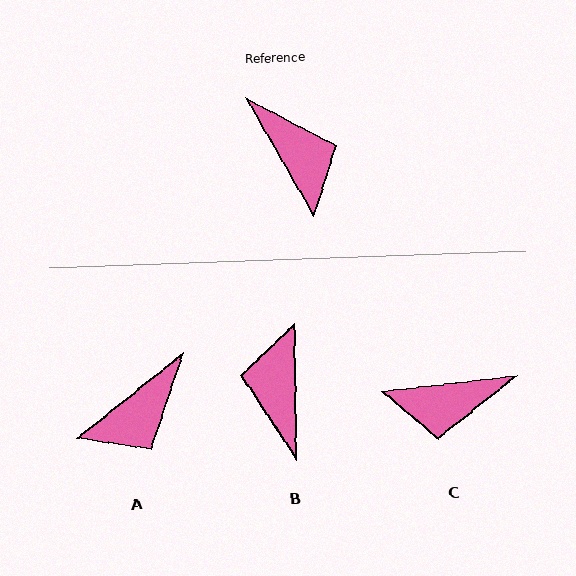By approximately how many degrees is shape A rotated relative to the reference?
Approximately 81 degrees clockwise.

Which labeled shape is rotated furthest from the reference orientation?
B, about 151 degrees away.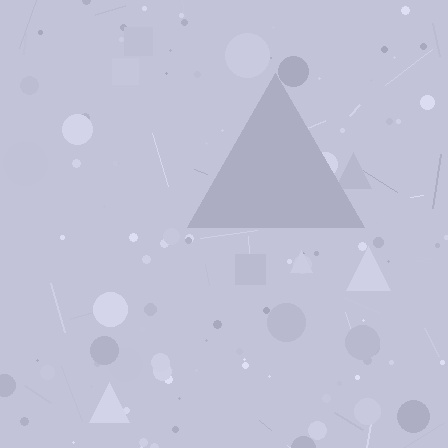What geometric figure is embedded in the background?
A triangle is embedded in the background.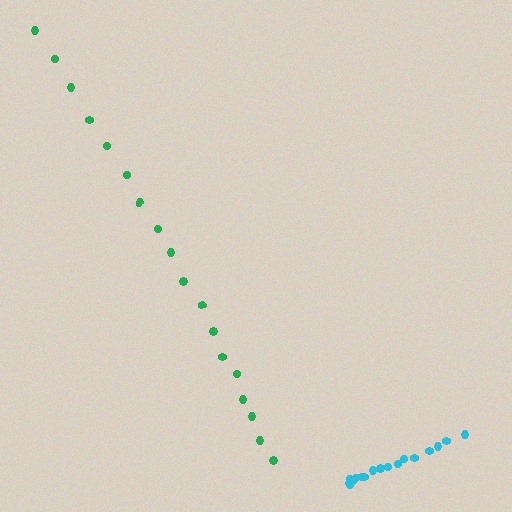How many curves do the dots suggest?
There are 2 distinct paths.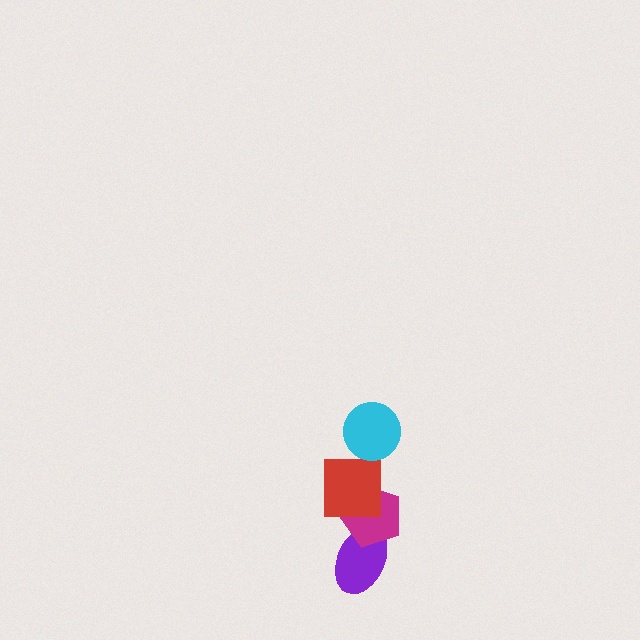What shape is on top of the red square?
The cyan circle is on top of the red square.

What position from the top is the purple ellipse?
The purple ellipse is 4th from the top.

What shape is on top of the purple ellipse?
The magenta pentagon is on top of the purple ellipse.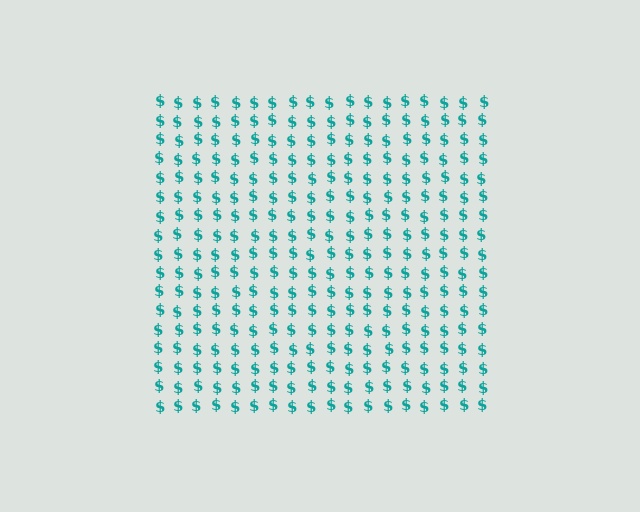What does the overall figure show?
The overall figure shows a square.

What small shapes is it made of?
It is made of small dollar signs.